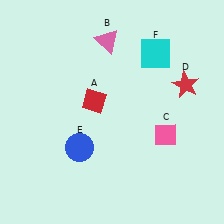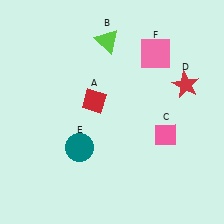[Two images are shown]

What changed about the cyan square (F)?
In Image 1, F is cyan. In Image 2, it changed to pink.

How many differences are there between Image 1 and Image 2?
There are 3 differences between the two images.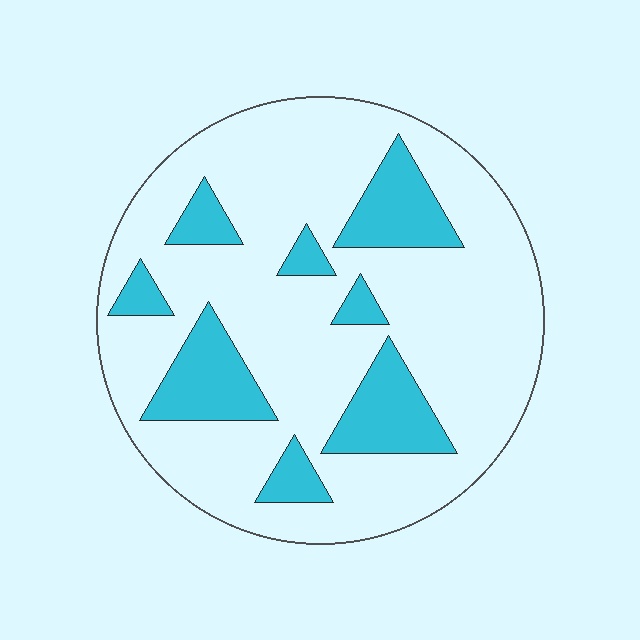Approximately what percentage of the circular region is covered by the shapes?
Approximately 20%.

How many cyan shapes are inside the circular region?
8.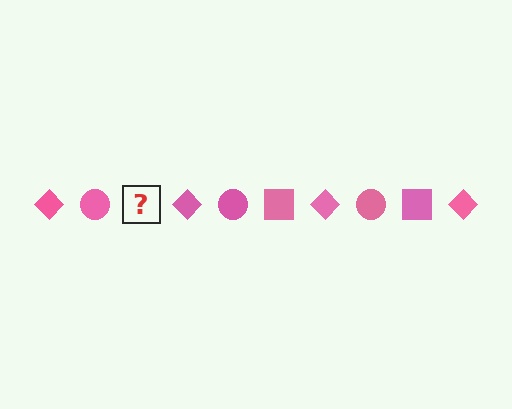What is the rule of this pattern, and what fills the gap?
The rule is that the pattern cycles through diamond, circle, square shapes in pink. The gap should be filled with a pink square.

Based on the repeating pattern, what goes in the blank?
The blank should be a pink square.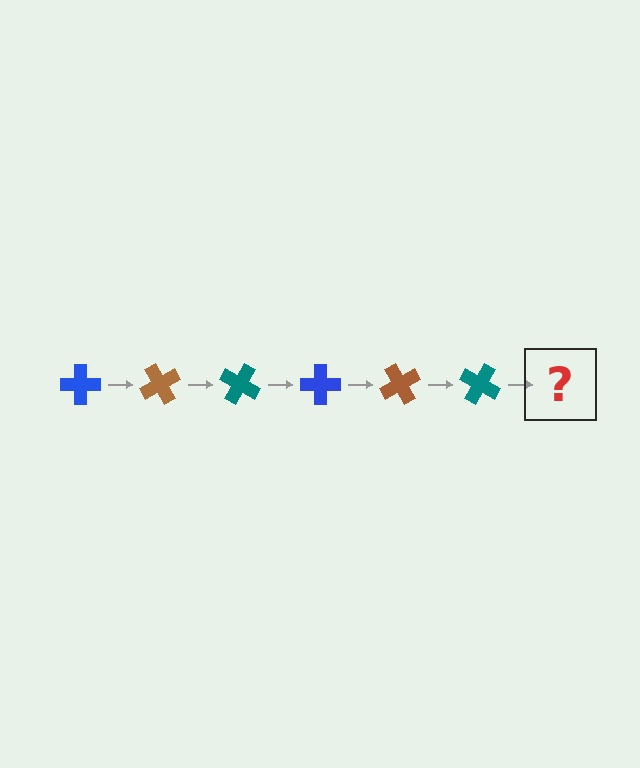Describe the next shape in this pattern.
It should be a blue cross, rotated 360 degrees from the start.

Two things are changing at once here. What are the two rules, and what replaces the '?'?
The two rules are that it rotates 60 degrees each step and the color cycles through blue, brown, and teal. The '?' should be a blue cross, rotated 360 degrees from the start.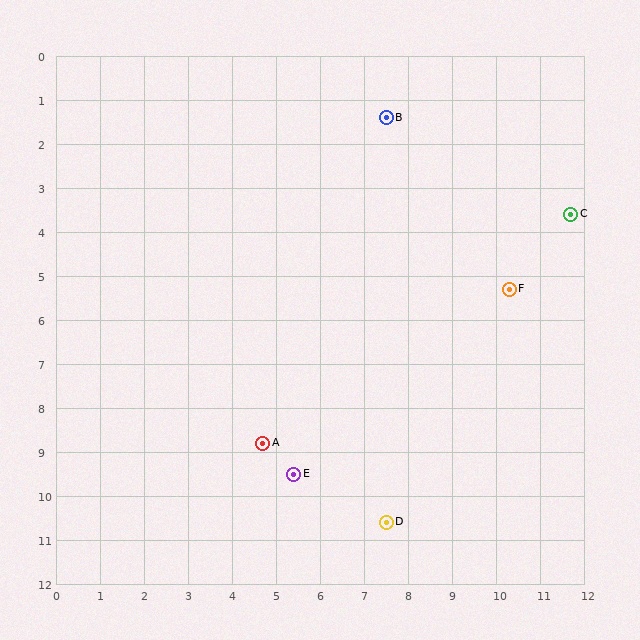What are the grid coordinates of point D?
Point D is at approximately (7.5, 10.6).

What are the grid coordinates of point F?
Point F is at approximately (10.3, 5.3).